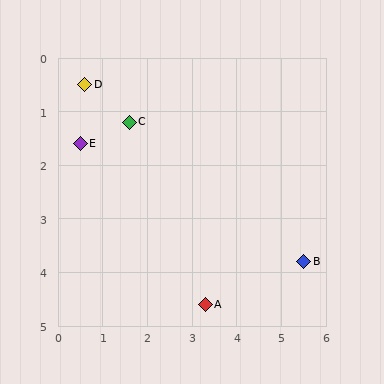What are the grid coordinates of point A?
Point A is at approximately (3.3, 4.6).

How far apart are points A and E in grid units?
Points A and E are about 4.1 grid units apart.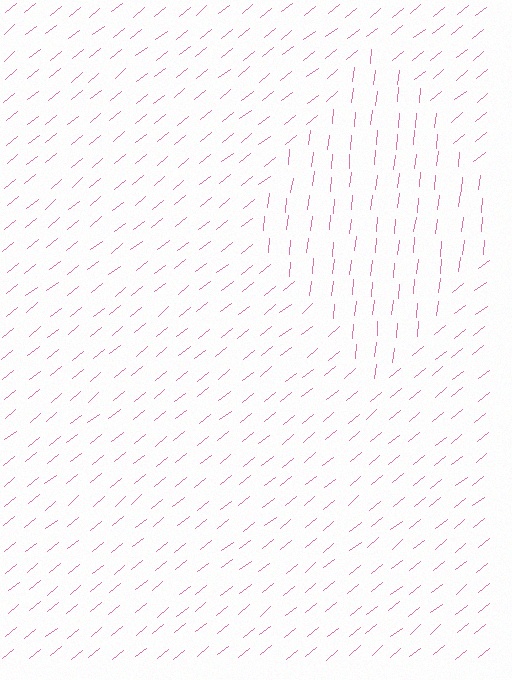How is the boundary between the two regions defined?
The boundary is defined purely by a change in line orientation (approximately 45 degrees difference). All lines are the same color and thickness.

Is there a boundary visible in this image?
Yes, there is a texture boundary formed by a change in line orientation.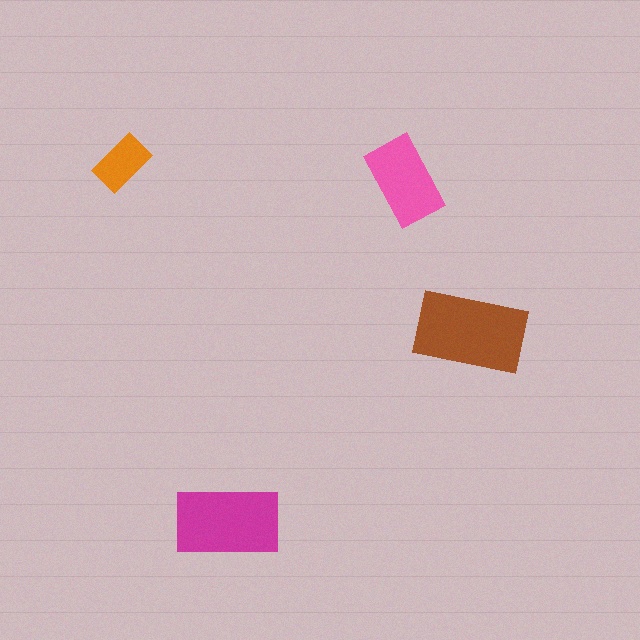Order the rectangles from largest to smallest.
the brown one, the magenta one, the pink one, the orange one.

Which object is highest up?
The orange rectangle is topmost.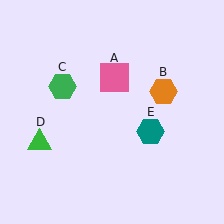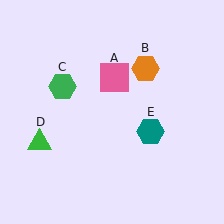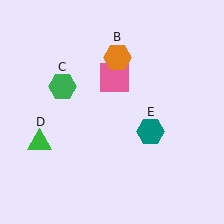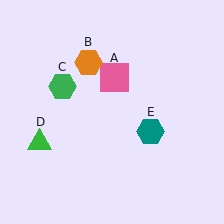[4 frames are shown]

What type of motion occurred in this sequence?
The orange hexagon (object B) rotated counterclockwise around the center of the scene.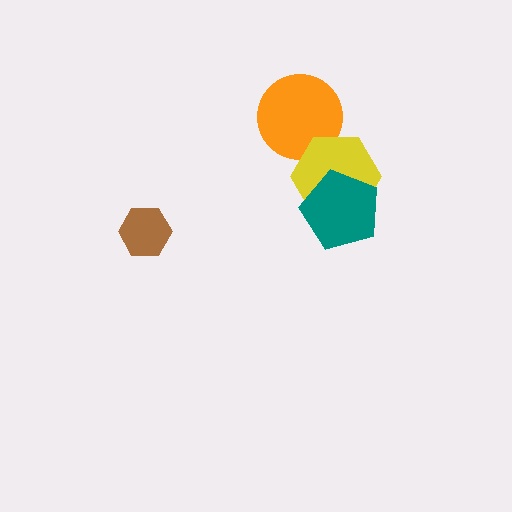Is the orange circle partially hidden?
Yes, it is partially covered by another shape.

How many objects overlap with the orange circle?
1 object overlaps with the orange circle.